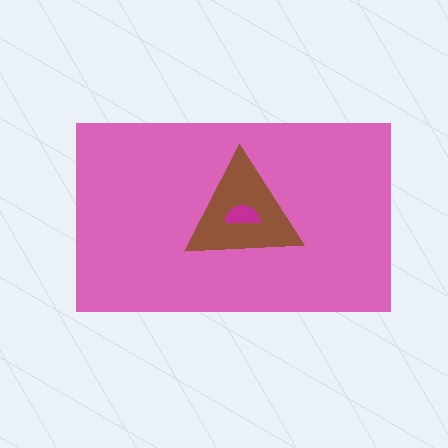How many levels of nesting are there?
3.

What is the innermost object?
The magenta semicircle.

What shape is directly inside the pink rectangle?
The brown triangle.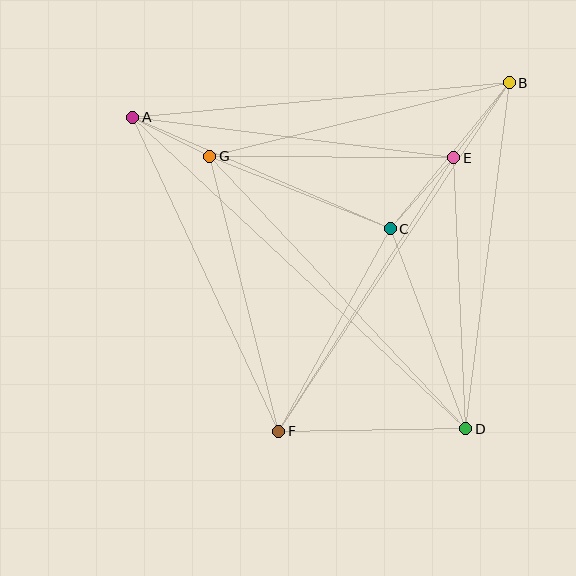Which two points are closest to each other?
Points A and G are closest to each other.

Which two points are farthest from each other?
Points A and D are farthest from each other.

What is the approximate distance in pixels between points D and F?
The distance between D and F is approximately 187 pixels.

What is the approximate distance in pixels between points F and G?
The distance between F and G is approximately 283 pixels.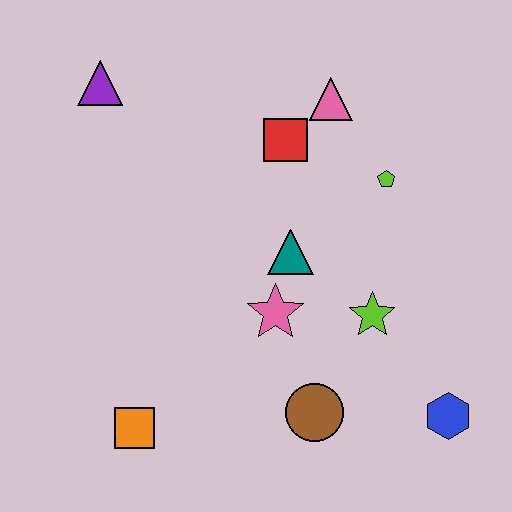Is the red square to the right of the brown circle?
No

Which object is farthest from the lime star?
The purple triangle is farthest from the lime star.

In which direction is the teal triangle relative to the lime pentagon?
The teal triangle is to the left of the lime pentagon.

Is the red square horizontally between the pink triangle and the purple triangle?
Yes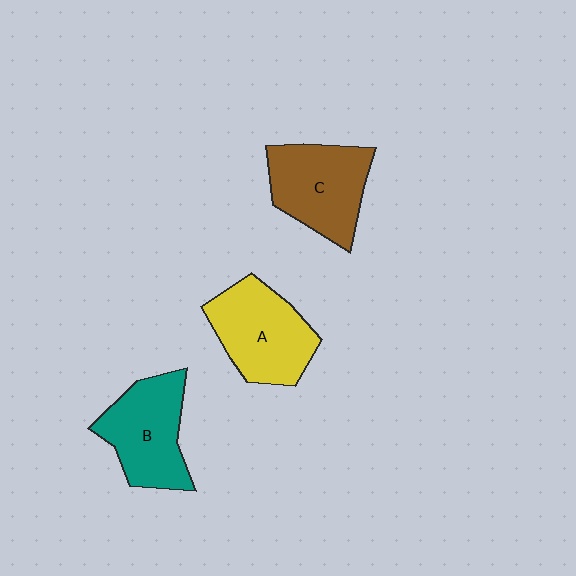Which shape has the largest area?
Shape A (yellow).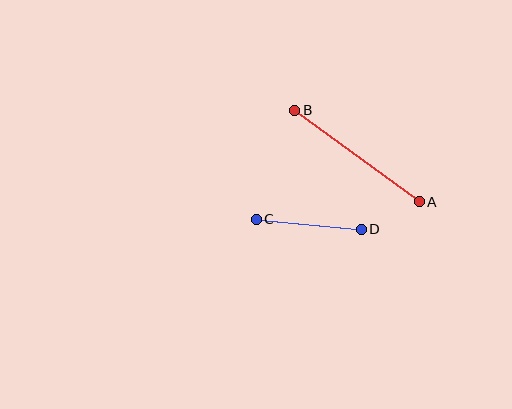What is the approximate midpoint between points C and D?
The midpoint is at approximately (309, 224) pixels.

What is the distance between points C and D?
The distance is approximately 105 pixels.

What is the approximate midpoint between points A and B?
The midpoint is at approximately (357, 156) pixels.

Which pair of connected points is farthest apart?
Points A and B are farthest apart.